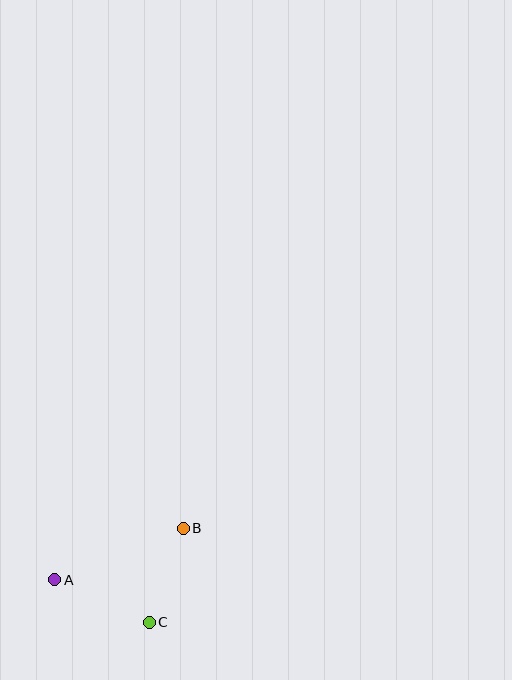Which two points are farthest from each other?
Points A and B are farthest from each other.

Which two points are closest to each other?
Points B and C are closest to each other.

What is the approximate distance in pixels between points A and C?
The distance between A and C is approximately 103 pixels.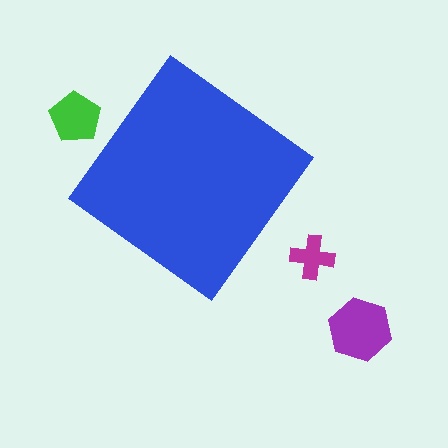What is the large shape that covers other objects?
A blue diamond.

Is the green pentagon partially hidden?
No, the green pentagon is fully visible.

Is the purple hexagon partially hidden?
No, the purple hexagon is fully visible.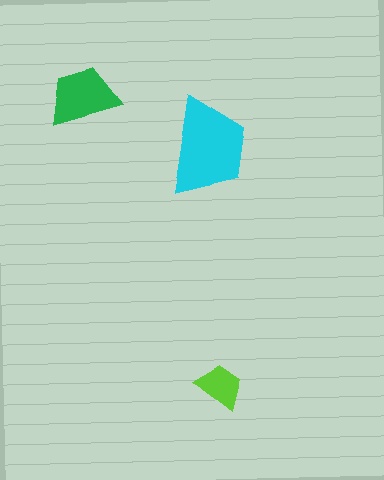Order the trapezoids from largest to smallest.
the cyan one, the green one, the lime one.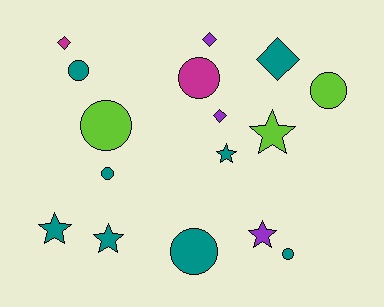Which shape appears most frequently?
Circle, with 7 objects.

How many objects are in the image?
There are 16 objects.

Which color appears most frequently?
Teal, with 8 objects.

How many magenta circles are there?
There is 1 magenta circle.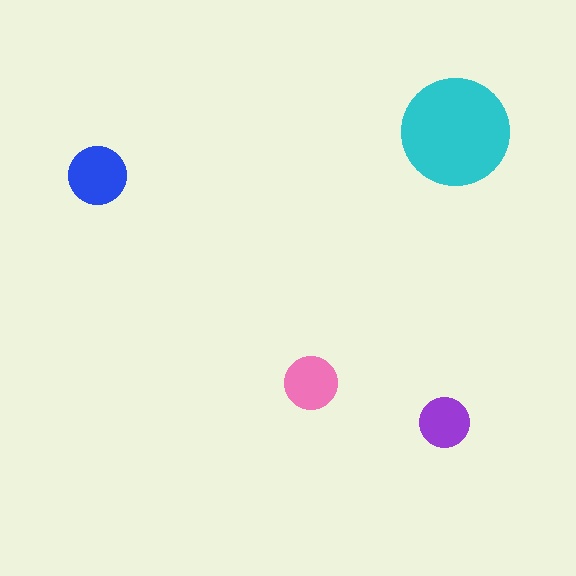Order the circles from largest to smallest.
the cyan one, the blue one, the pink one, the purple one.